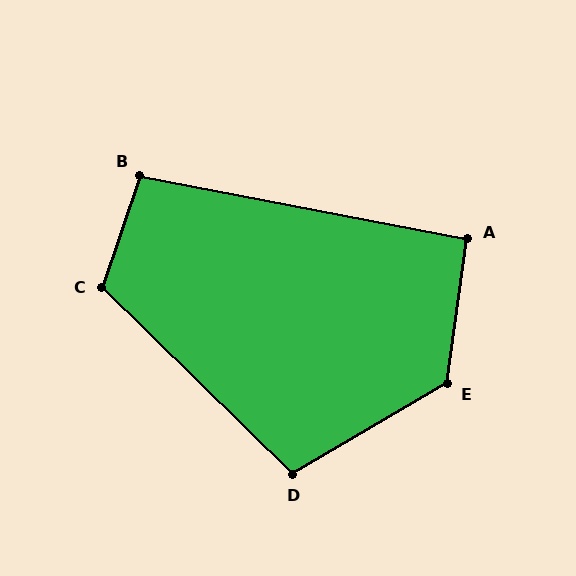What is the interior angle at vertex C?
Approximately 116 degrees (obtuse).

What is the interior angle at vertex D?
Approximately 105 degrees (obtuse).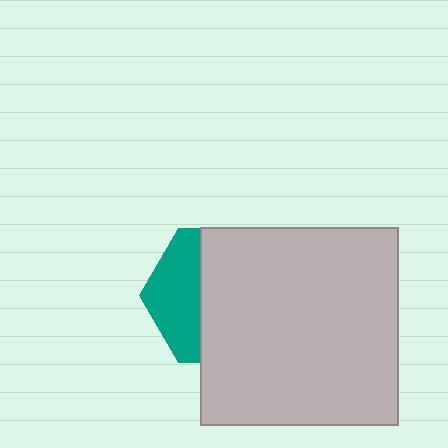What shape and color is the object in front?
The object in front is a light gray square.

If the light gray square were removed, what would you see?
You would see the complete teal hexagon.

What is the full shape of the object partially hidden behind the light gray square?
The partially hidden object is a teal hexagon.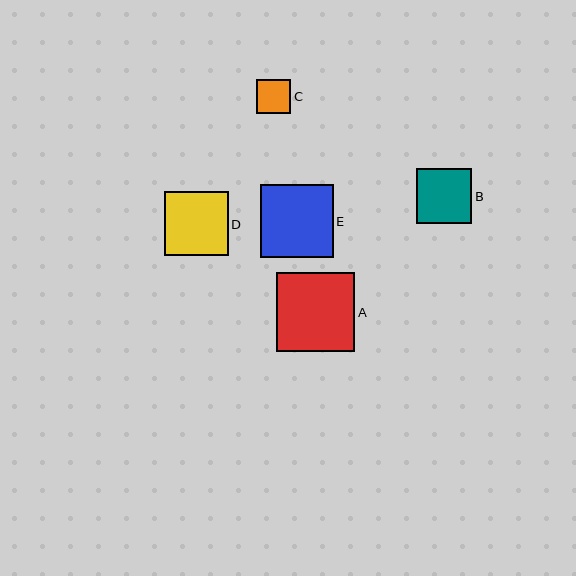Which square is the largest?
Square A is the largest with a size of approximately 78 pixels.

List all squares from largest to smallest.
From largest to smallest: A, E, D, B, C.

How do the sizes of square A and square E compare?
Square A and square E are approximately the same size.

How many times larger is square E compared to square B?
Square E is approximately 1.3 times the size of square B.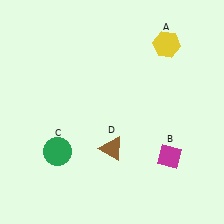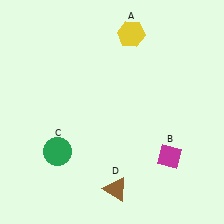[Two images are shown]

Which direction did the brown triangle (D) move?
The brown triangle (D) moved down.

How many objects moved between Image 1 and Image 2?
2 objects moved between the two images.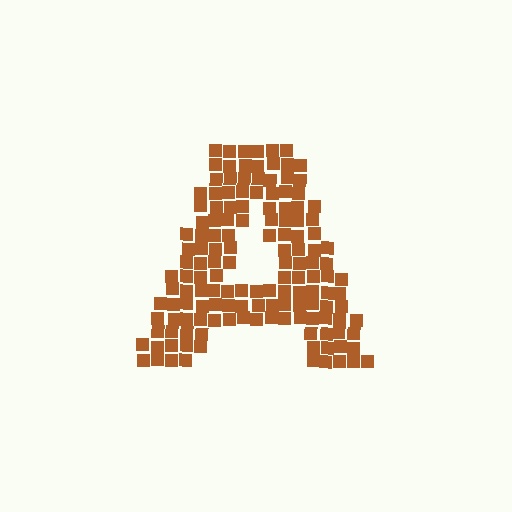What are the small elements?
The small elements are squares.